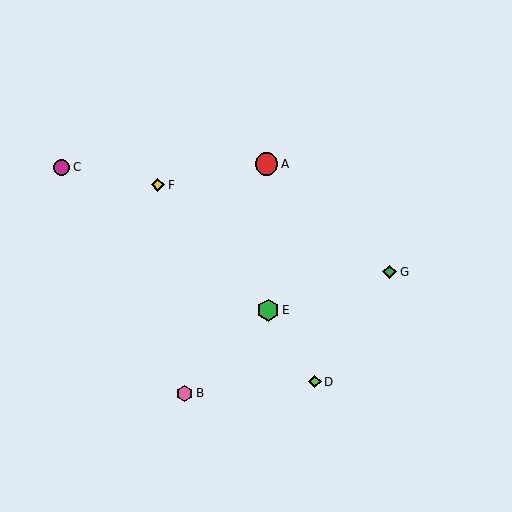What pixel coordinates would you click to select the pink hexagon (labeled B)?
Click at (185, 393) to select the pink hexagon B.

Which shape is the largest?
The red circle (labeled A) is the largest.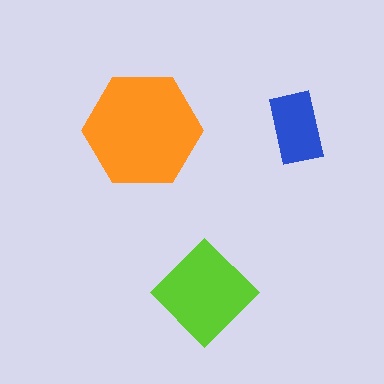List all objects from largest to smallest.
The orange hexagon, the lime diamond, the blue rectangle.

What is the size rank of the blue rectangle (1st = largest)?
3rd.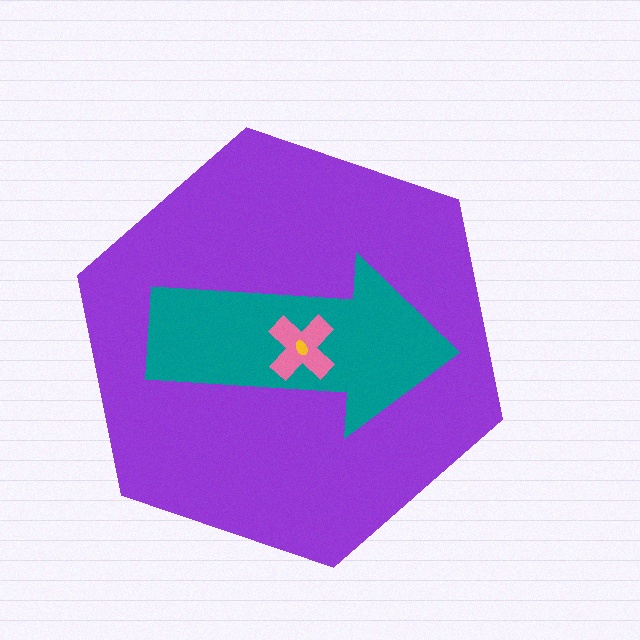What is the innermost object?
The yellow ellipse.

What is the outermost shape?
The purple hexagon.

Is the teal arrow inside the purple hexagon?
Yes.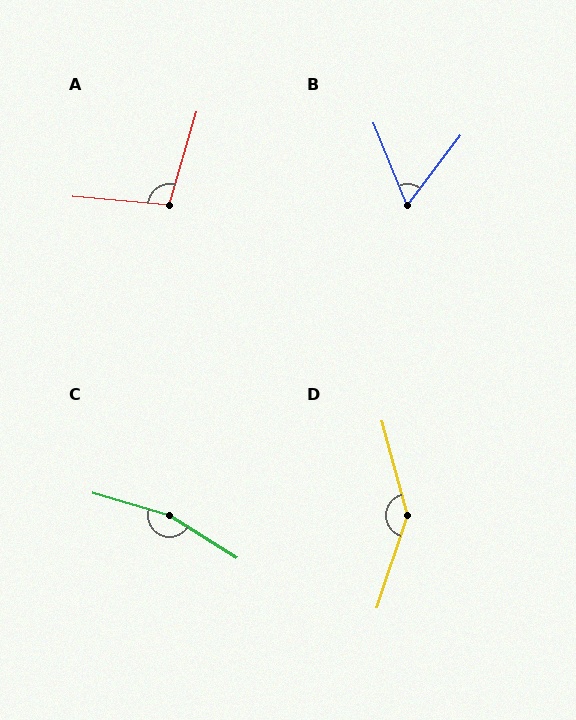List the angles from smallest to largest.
B (60°), A (101°), D (146°), C (164°).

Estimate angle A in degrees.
Approximately 101 degrees.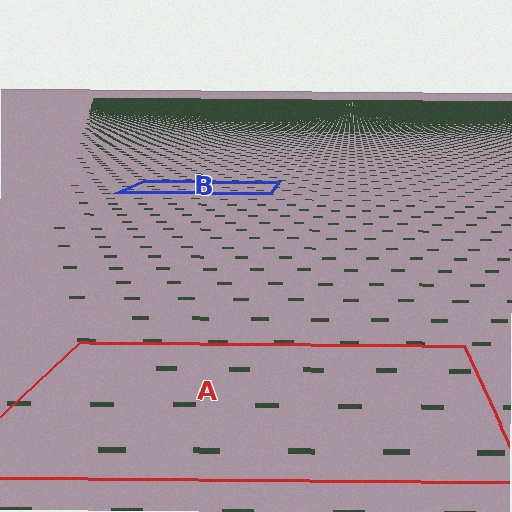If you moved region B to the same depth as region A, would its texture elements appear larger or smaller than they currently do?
They would appear larger. At a closer depth, the same texture elements are projected at a bigger on-screen size.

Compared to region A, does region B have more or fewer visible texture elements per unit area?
Region B has more texture elements per unit area — they are packed more densely because it is farther away.